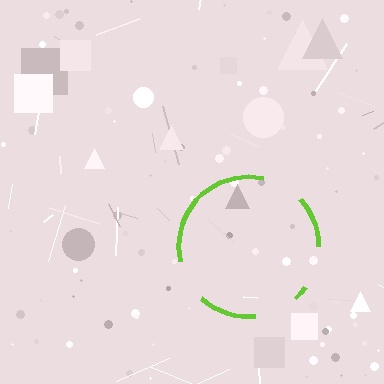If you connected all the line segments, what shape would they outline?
They would outline a circle.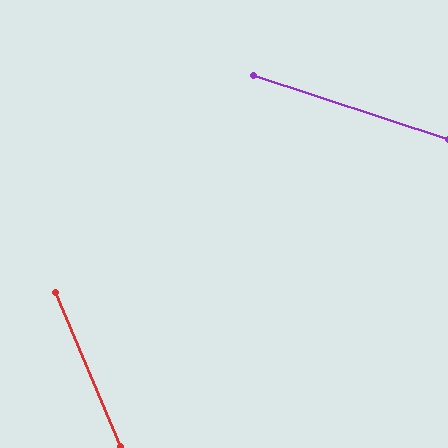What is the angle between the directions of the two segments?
Approximately 49 degrees.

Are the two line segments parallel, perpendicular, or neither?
Neither parallel nor perpendicular — they differ by about 49°.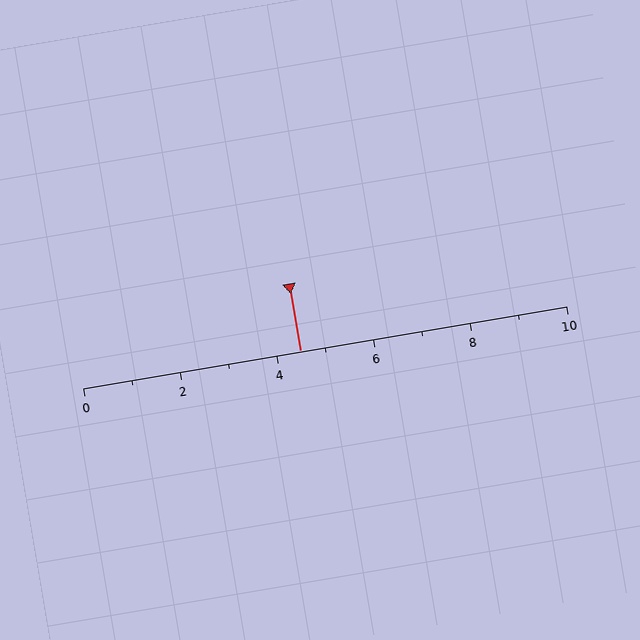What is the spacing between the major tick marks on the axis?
The major ticks are spaced 2 apart.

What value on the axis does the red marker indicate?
The marker indicates approximately 4.5.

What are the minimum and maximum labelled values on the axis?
The axis runs from 0 to 10.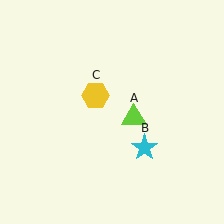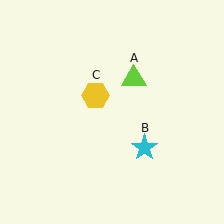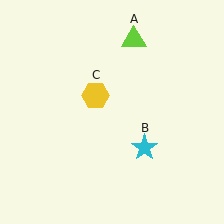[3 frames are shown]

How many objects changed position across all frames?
1 object changed position: lime triangle (object A).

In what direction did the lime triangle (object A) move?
The lime triangle (object A) moved up.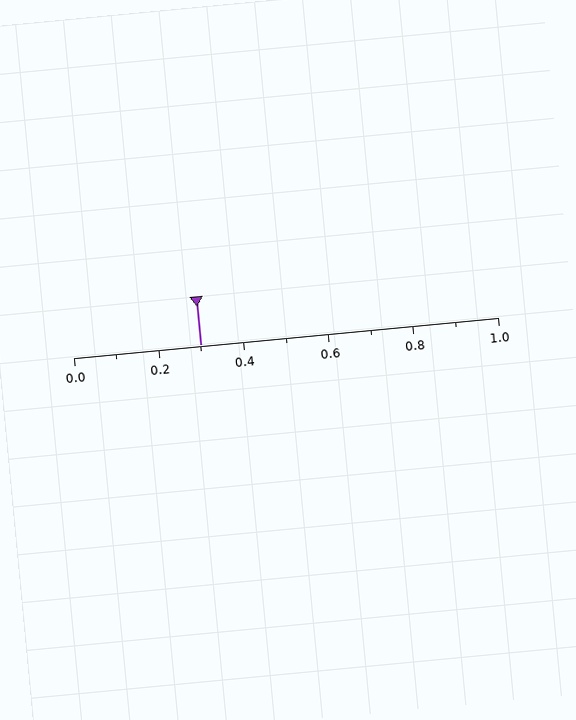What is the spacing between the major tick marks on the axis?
The major ticks are spaced 0.2 apart.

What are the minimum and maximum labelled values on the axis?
The axis runs from 0.0 to 1.0.